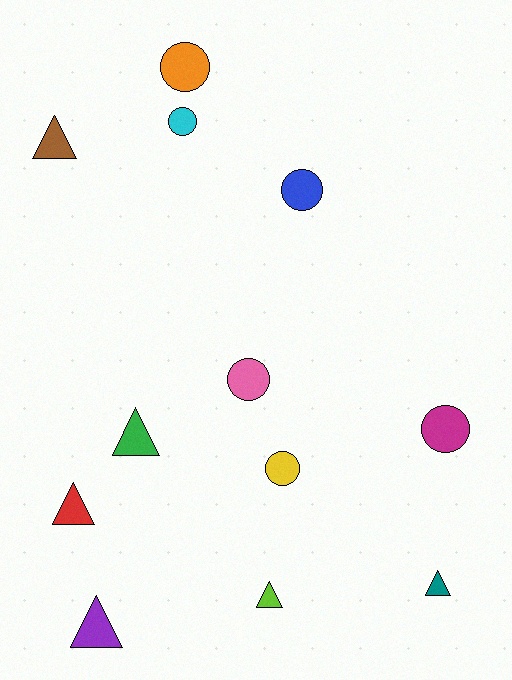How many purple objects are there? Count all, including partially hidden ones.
There is 1 purple object.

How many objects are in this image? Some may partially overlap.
There are 12 objects.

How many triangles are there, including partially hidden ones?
There are 6 triangles.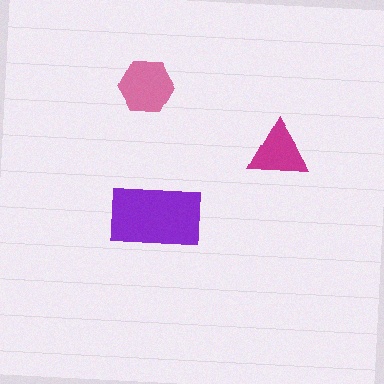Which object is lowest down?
The purple rectangle is bottommost.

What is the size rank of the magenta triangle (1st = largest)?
3rd.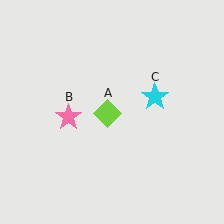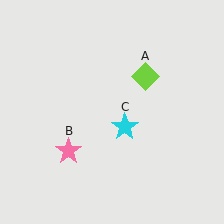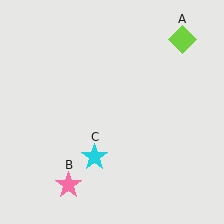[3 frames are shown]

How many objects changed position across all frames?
3 objects changed position: lime diamond (object A), pink star (object B), cyan star (object C).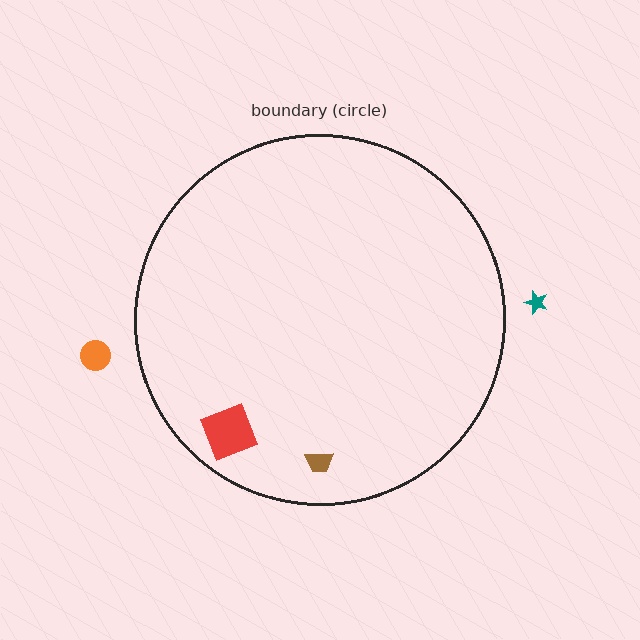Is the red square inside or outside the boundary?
Inside.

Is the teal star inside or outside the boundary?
Outside.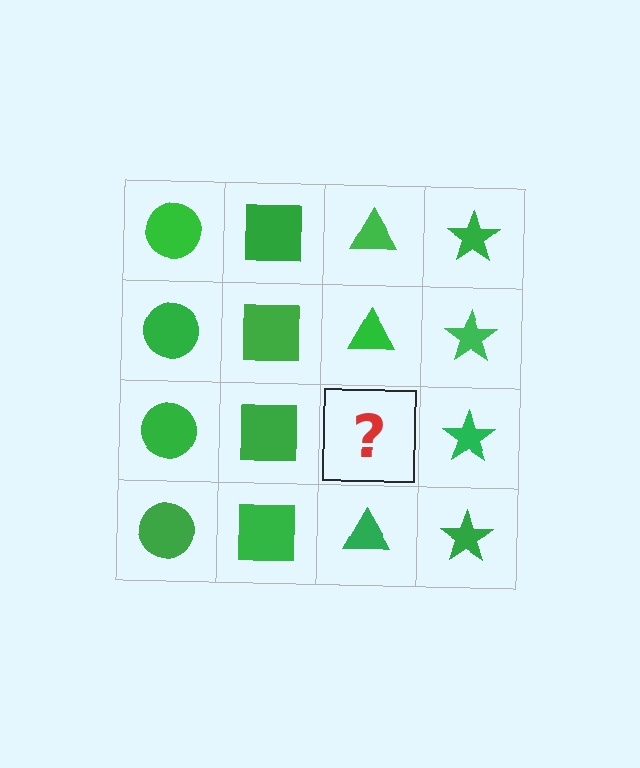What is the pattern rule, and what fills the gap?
The rule is that each column has a consistent shape. The gap should be filled with a green triangle.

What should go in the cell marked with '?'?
The missing cell should contain a green triangle.